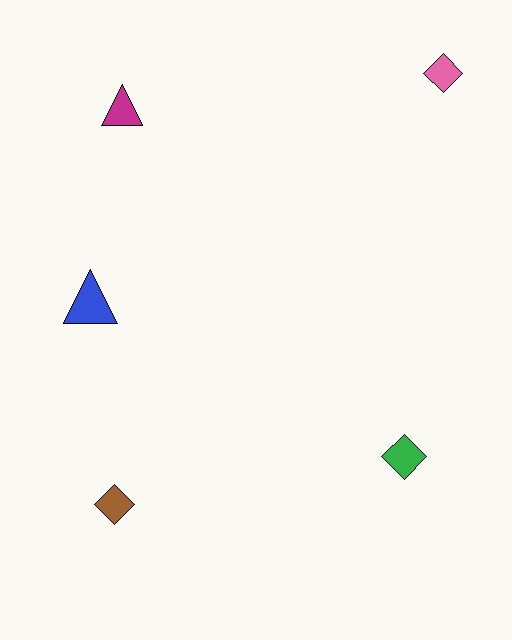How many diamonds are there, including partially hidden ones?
There are 3 diamonds.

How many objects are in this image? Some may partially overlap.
There are 5 objects.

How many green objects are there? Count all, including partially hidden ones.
There is 1 green object.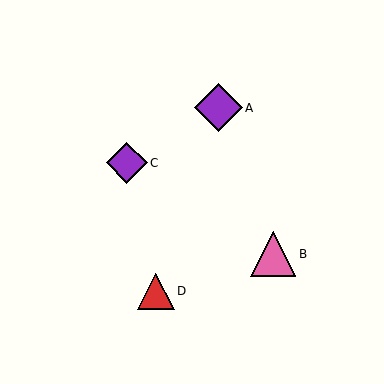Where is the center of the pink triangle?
The center of the pink triangle is at (273, 254).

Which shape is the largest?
The purple diamond (labeled A) is the largest.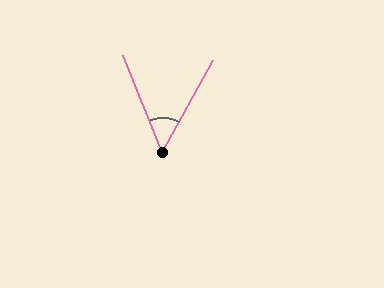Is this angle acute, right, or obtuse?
It is acute.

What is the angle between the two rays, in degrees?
Approximately 51 degrees.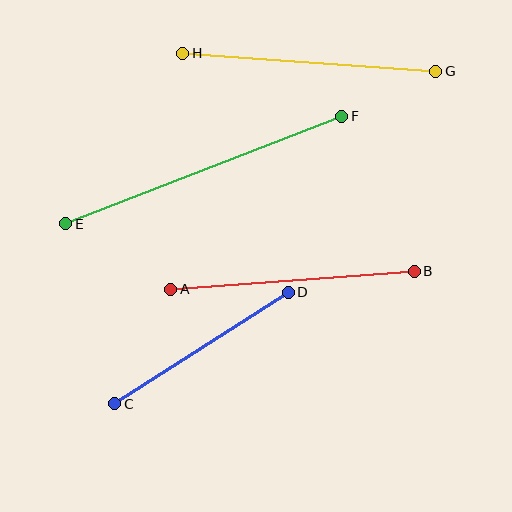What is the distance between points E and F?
The distance is approximately 296 pixels.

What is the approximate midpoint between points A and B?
The midpoint is at approximately (293, 280) pixels.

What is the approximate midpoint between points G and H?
The midpoint is at approximately (309, 62) pixels.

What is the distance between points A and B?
The distance is approximately 244 pixels.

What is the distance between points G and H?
The distance is approximately 254 pixels.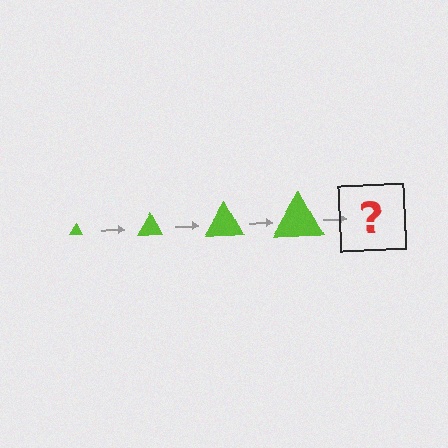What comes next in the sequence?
The next element should be a lime triangle, larger than the previous one.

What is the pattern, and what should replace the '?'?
The pattern is that the triangle gets progressively larger each step. The '?' should be a lime triangle, larger than the previous one.